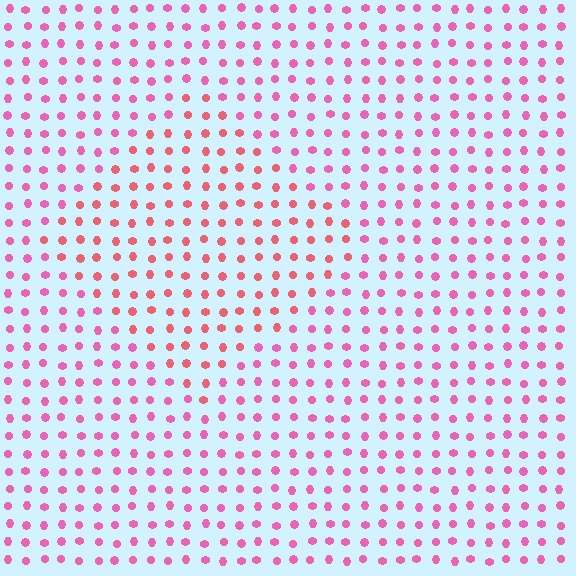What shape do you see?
I see a diamond.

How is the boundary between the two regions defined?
The boundary is defined purely by a slight shift in hue (about 30 degrees). Spacing, size, and orientation are identical on both sides.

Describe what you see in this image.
The image is filled with small pink elements in a uniform arrangement. A diamond-shaped region is visible where the elements are tinted to a slightly different hue, forming a subtle color boundary.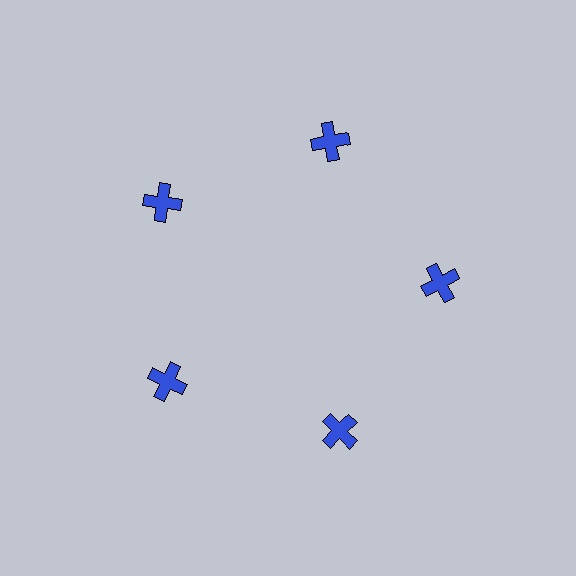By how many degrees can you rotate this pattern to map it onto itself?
The pattern maps onto itself every 72 degrees of rotation.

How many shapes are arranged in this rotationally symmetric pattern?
There are 5 shapes, arranged in 5 groups of 1.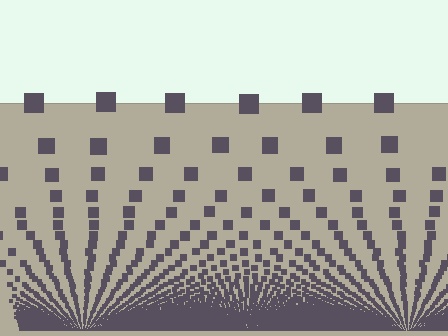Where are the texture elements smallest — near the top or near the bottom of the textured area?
Near the bottom.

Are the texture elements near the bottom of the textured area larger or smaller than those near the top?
Smaller. The gradient is inverted — elements near the bottom are smaller and denser.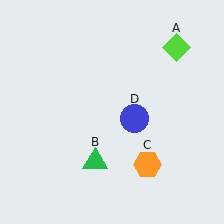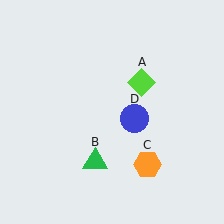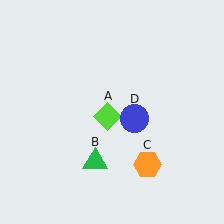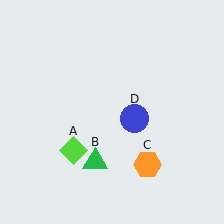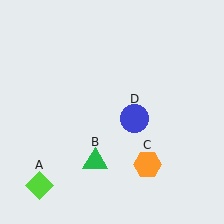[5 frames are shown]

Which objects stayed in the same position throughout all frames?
Green triangle (object B) and orange hexagon (object C) and blue circle (object D) remained stationary.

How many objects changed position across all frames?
1 object changed position: lime diamond (object A).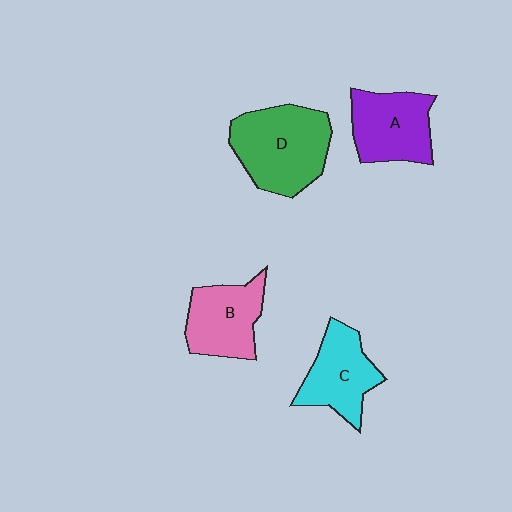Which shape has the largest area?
Shape D (green).